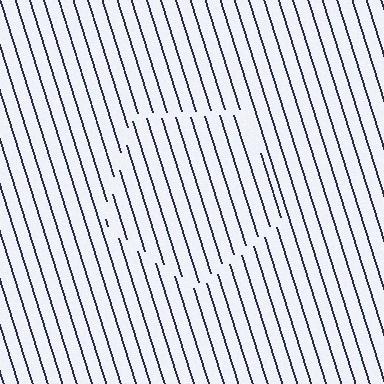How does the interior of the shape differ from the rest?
The interior of the shape contains the same grating, shifted by half a period — the contour is defined by the phase discontinuity where line-ends from the inner and outer gratings abut.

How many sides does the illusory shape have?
5 sides — the line-ends trace a pentagon.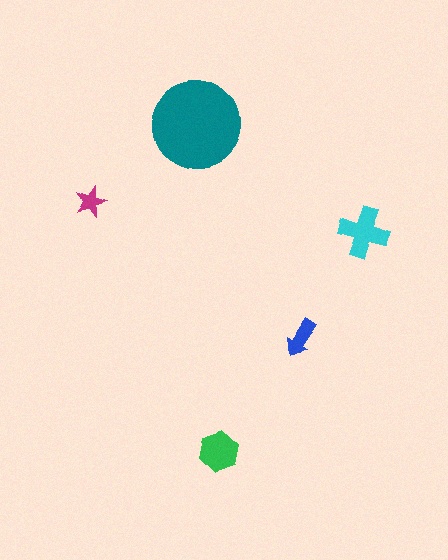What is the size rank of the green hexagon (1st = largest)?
3rd.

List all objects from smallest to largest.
The magenta star, the blue arrow, the green hexagon, the cyan cross, the teal circle.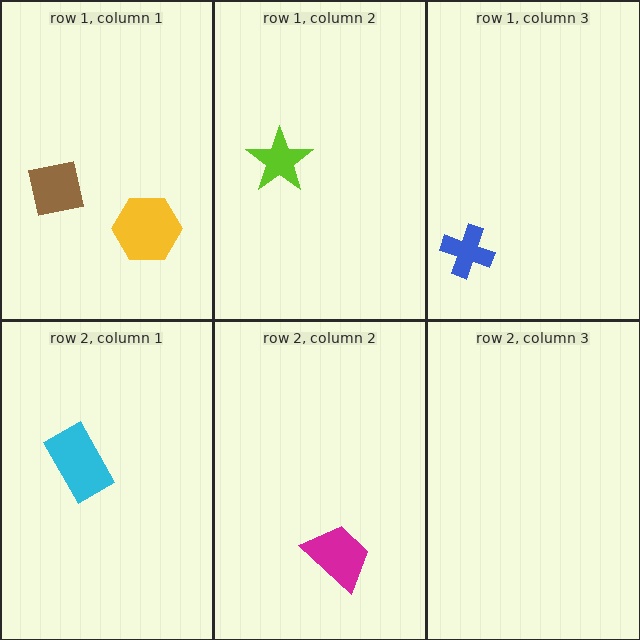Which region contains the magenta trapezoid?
The row 2, column 2 region.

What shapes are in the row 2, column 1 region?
The cyan rectangle.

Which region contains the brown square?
The row 1, column 1 region.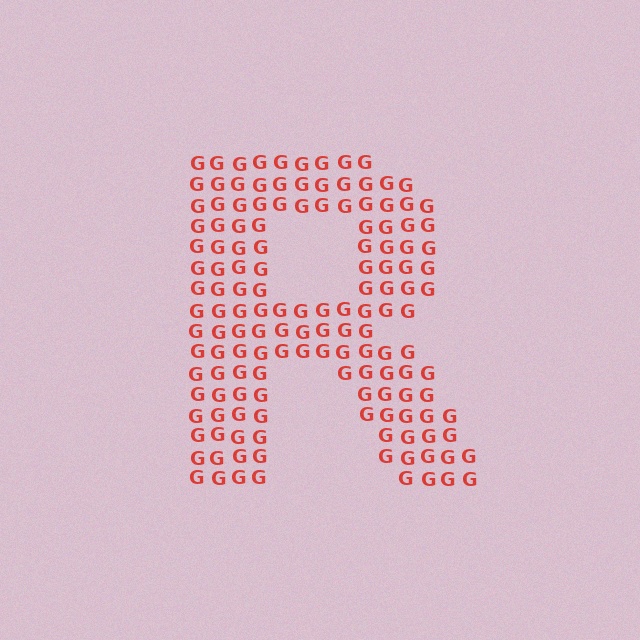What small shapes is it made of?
It is made of small letter G's.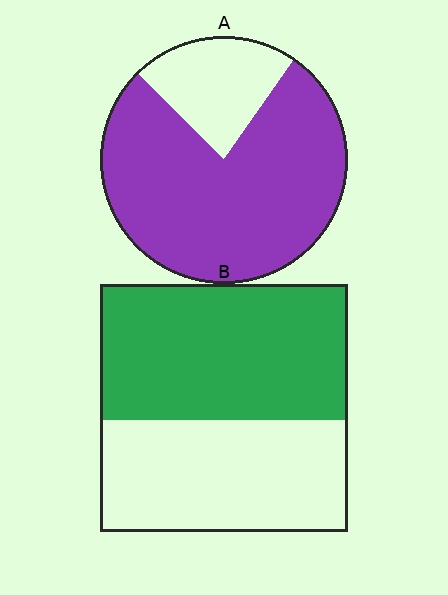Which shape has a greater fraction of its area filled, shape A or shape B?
Shape A.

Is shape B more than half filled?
Yes.